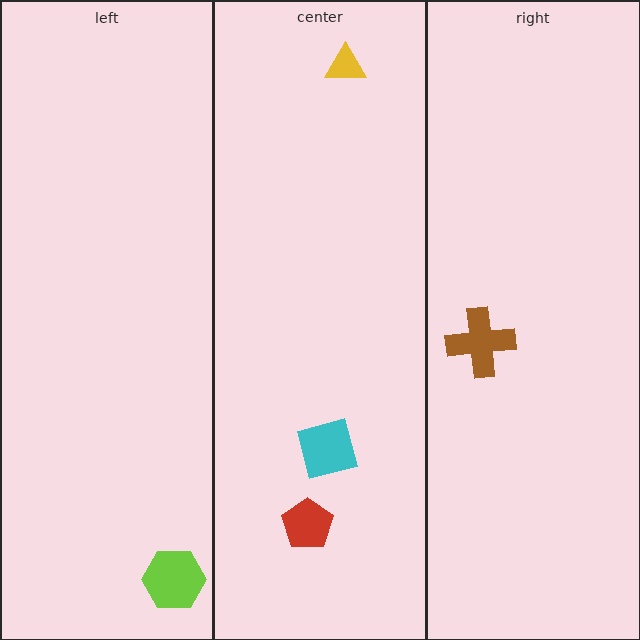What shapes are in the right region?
The brown cross.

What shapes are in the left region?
The lime hexagon.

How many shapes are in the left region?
1.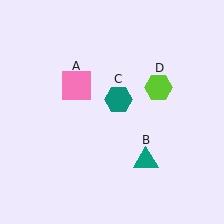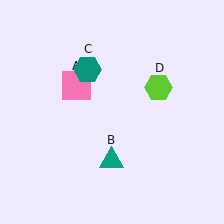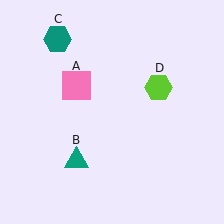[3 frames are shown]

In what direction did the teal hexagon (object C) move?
The teal hexagon (object C) moved up and to the left.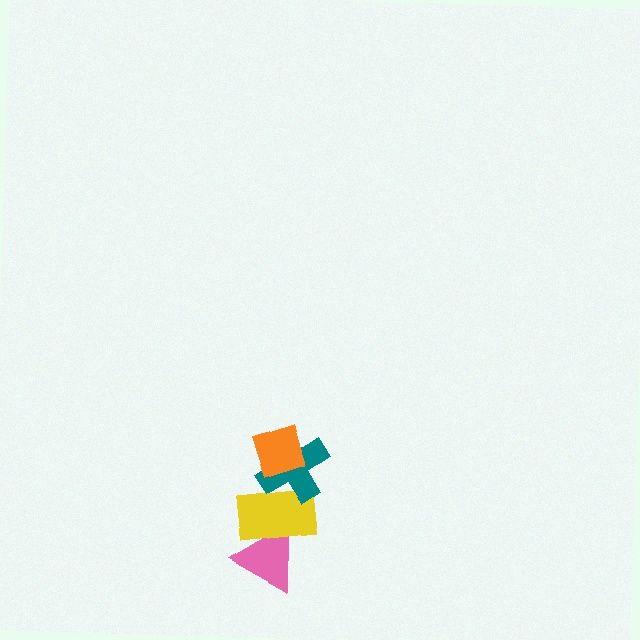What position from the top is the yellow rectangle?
The yellow rectangle is 3rd from the top.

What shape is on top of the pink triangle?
The yellow rectangle is on top of the pink triangle.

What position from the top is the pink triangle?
The pink triangle is 4th from the top.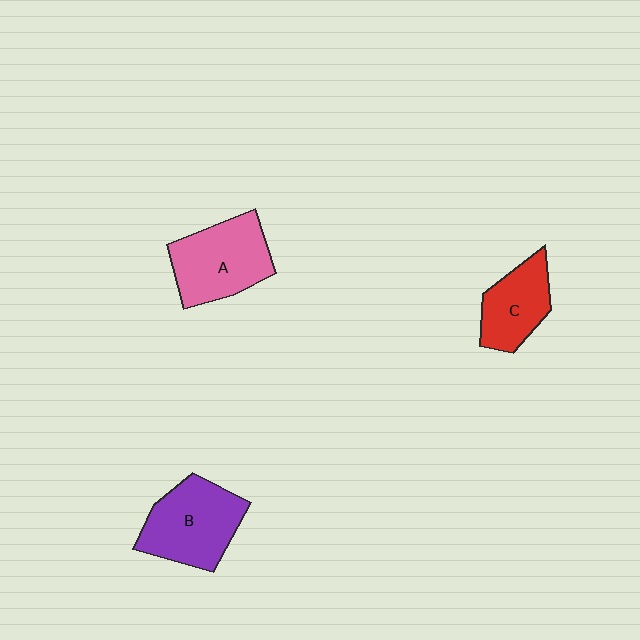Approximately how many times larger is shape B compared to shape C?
Approximately 1.4 times.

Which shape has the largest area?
Shape B (purple).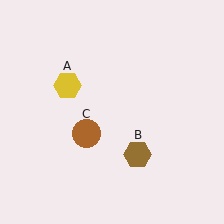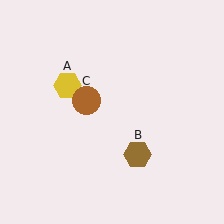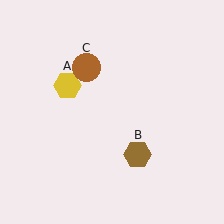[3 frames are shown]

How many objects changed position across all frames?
1 object changed position: brown circle (object C).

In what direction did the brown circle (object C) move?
The brown circle (object C) moved up.